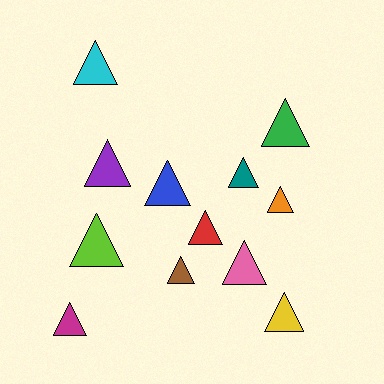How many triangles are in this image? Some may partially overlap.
There are 12 triangles.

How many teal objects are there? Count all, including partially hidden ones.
There is 1 teal object.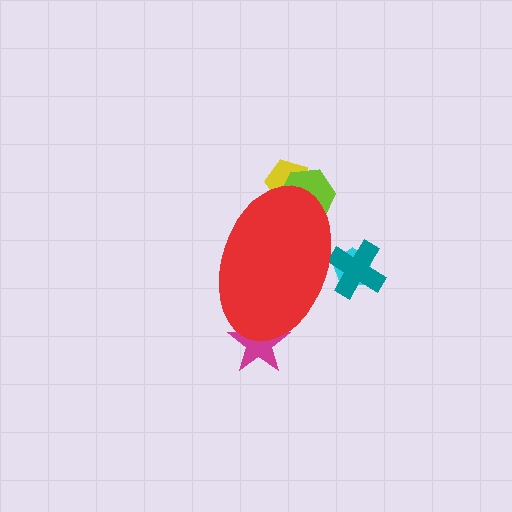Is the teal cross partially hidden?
Yes, the teal cross is partially hidden behind the red ellipse.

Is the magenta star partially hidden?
Yes, the magenta star is partially hidden behind the red ellipse.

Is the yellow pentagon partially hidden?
Yes, the yellow pentagon is partially hidden behind the red ellipse.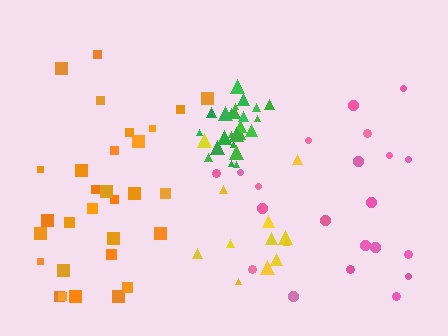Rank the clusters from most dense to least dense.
green, yellow, orange, pink.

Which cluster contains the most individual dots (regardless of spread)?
Orange (30).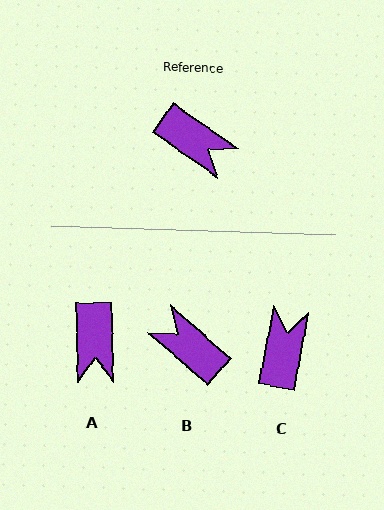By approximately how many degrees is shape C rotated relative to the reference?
Approximately 114 degrees counter-clockwise.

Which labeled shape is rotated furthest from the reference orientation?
B, about 174 degrees away.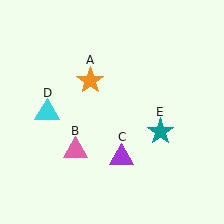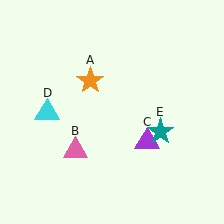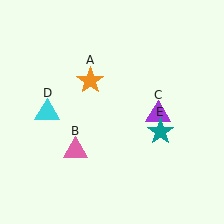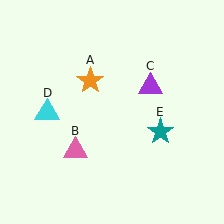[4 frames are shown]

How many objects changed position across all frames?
1 object changed position: purple triangle (object C).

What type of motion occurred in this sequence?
The purple triangle (object C) rotated counterclockwise around the center of the scene.